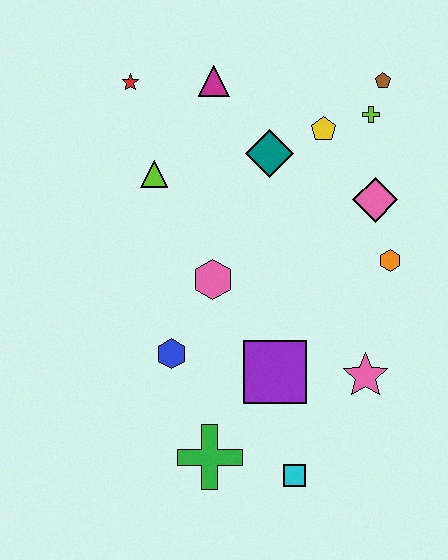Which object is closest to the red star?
The magenta triangle is closest to the red star.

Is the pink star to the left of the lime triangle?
No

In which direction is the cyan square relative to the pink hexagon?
The cyan square is below the pink hexagon.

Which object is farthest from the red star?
The cyan square is farthest from the red star.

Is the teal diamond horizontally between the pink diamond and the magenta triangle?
Yes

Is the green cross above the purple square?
No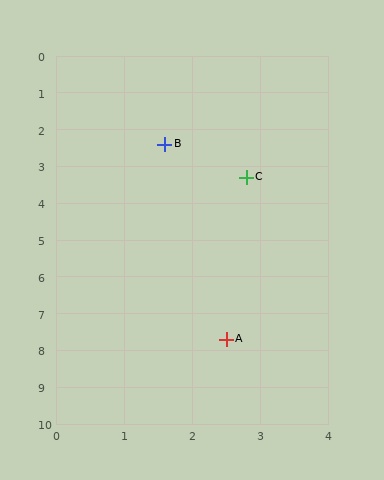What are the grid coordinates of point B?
Point B is at approximately (1.6, 2.4).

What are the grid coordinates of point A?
Point A is at approximately (2.5, 7.7).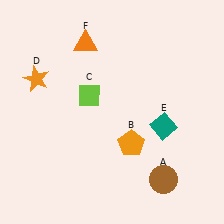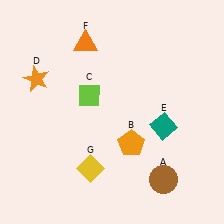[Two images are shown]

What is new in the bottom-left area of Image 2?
A yellow diamond (G) was added in the bottom-left area of Image 2.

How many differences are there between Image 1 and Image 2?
There is 1 difference between the two images.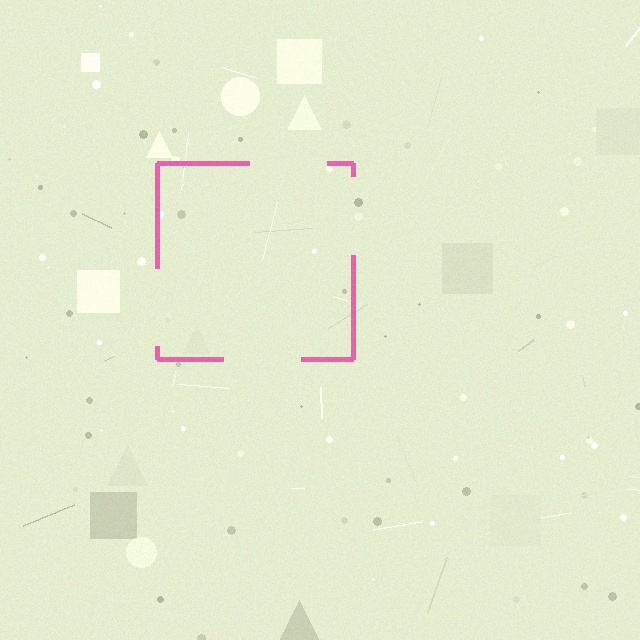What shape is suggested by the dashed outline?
The dashed outline suggests a square.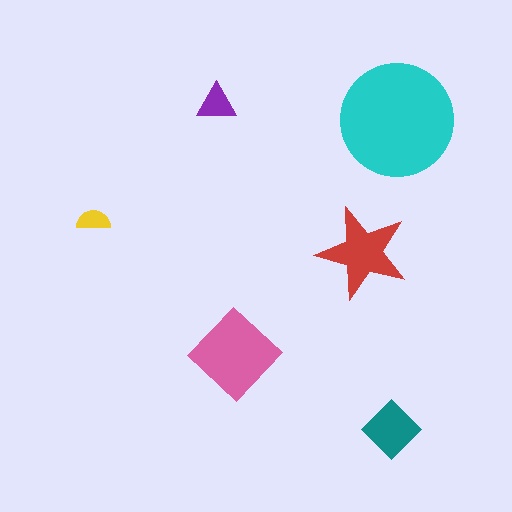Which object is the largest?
The cyan circle.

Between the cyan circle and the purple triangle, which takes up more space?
The cyan circle.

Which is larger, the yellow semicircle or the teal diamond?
The teal diamond.